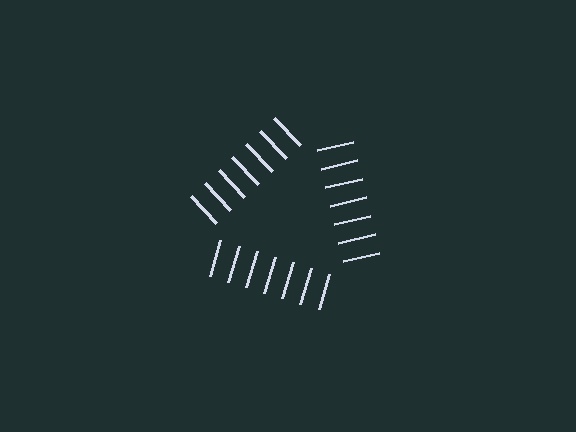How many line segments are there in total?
21 — 7 along each of the 3 edges.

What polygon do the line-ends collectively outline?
An illusory triangle — the line segments terminate on its edges but no continuous stroke is drawn.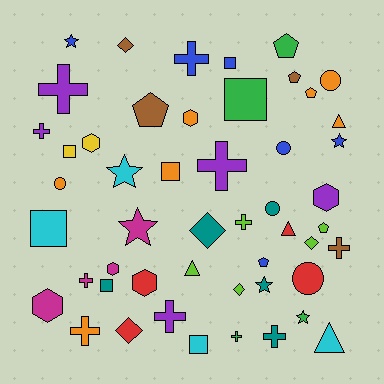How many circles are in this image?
There are 5 circles.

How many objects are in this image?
There are 50 objects.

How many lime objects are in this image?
There are 5 lime objects.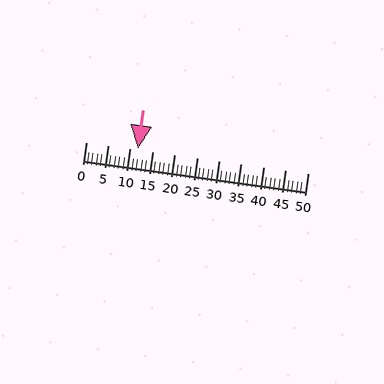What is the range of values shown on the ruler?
The ruler shows values from 0 to 50.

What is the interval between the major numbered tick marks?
The major tick marks are spaced 5 units apart.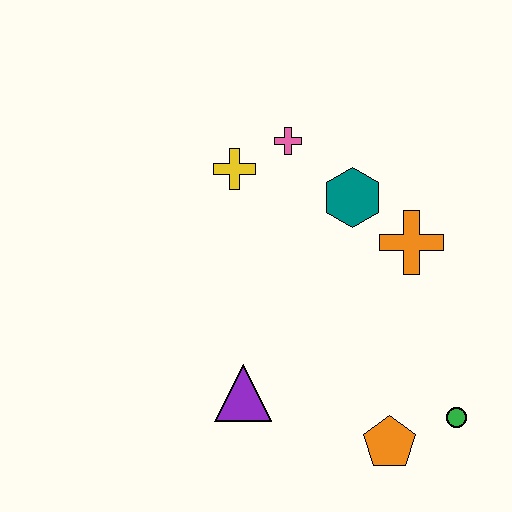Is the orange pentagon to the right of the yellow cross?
Yes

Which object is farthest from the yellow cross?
The green circle is farthest from the yellow cross.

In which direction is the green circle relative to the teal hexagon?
The green circle is below the teal hexagon.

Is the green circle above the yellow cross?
No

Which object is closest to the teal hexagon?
The orange cross is closest to the teal hexagon.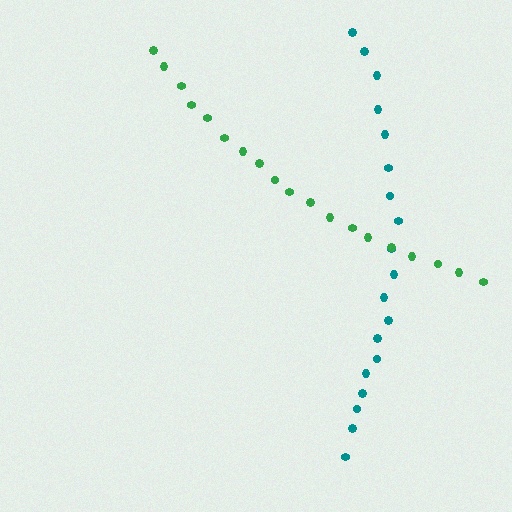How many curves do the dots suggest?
There are 2 distinct paths.